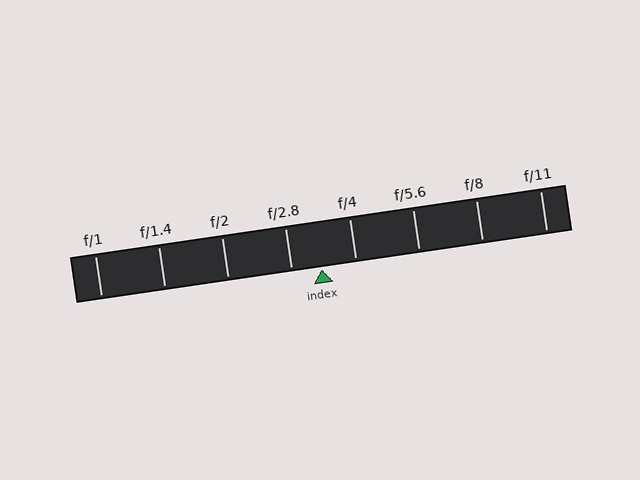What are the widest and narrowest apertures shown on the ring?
The widest aperture shown is f/1 and the narrowest is f/11.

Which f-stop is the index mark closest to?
The index mark is closest to f/2.8.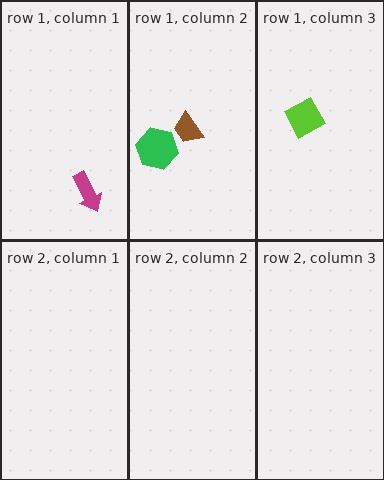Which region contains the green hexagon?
The row 1, column 2 region.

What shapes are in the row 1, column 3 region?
The lime diamond.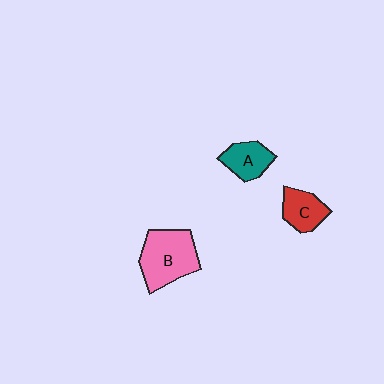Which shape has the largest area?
Shape B (pink).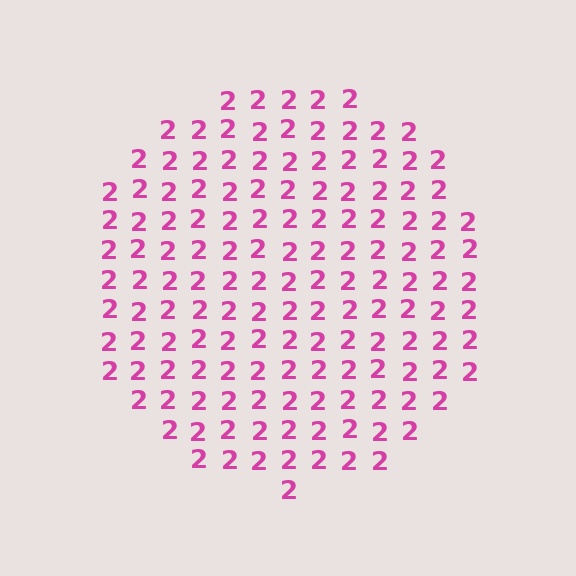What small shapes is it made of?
It is made of small digit 2's.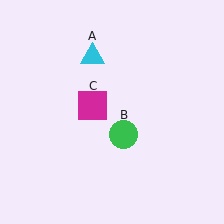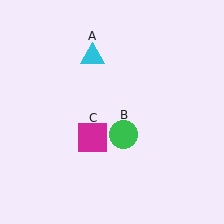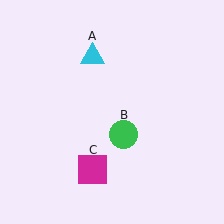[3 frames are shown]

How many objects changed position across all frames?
1 object changed position: magenta square (object C).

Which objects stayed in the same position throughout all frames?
Cyan triangle (object A) and green circle (object B) remained stationary.